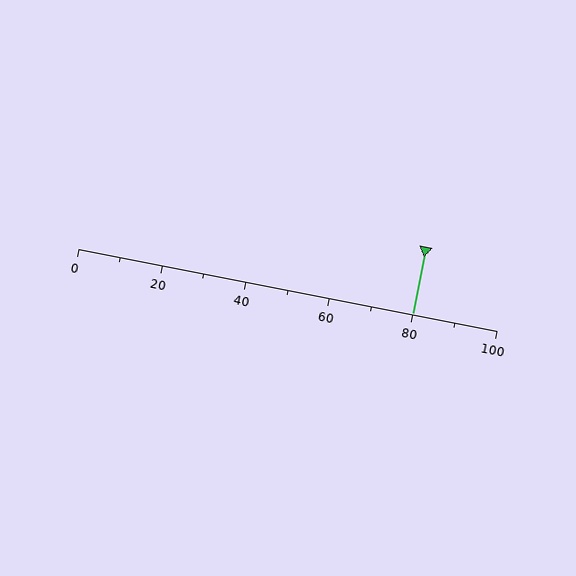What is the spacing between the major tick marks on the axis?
The major ticks are spaced 20 apart.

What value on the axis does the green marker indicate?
The marker indicates approximately 80.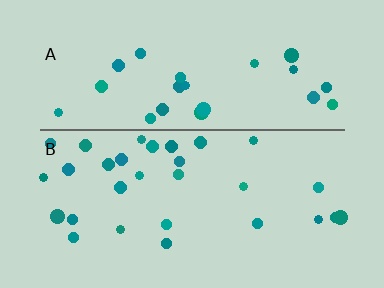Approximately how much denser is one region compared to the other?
Approximately 1.2× — region B over region A.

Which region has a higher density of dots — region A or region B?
B (the bottom).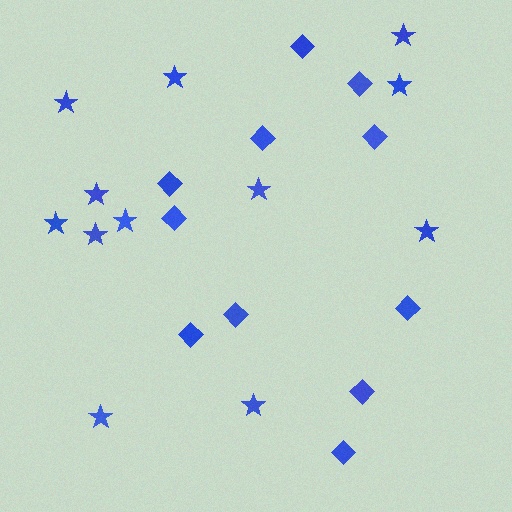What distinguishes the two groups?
There are 2 groups: one group of diamonds (11) and one group of stars (12).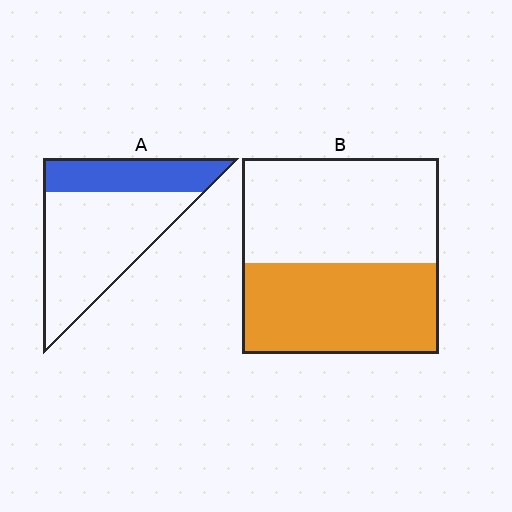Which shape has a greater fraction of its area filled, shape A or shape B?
Shape B.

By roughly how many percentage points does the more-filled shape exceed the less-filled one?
By roughly 15 percentage points (B over A).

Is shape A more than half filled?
No.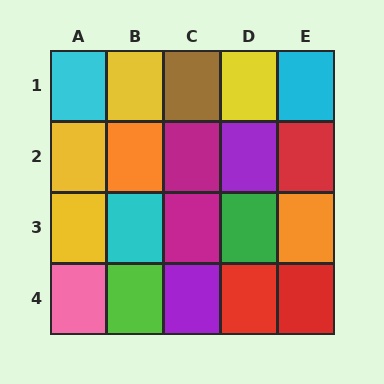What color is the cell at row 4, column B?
Lime.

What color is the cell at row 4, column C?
Purple.